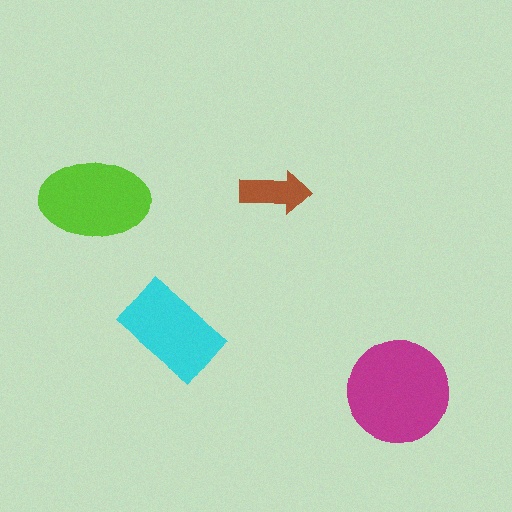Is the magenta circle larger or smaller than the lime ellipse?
Larger.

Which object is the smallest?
The brown arrow.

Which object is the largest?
The magenta circle.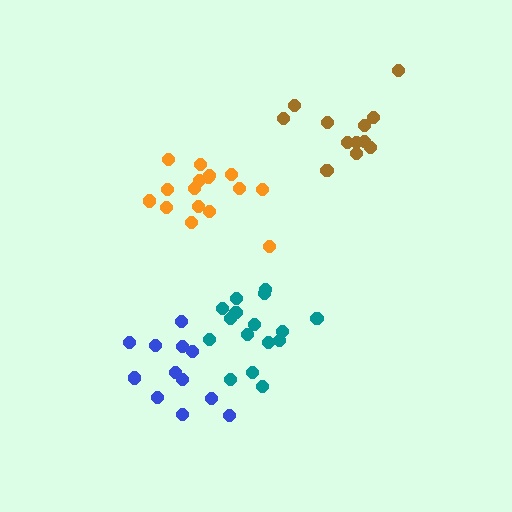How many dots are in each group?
Group 1: 12 dots, Group 2: 12 dots, Group 3: 16 dots, Group 4: 16 dots (56 total).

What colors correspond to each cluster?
The clusters are colored: blue, brown, orange, teal.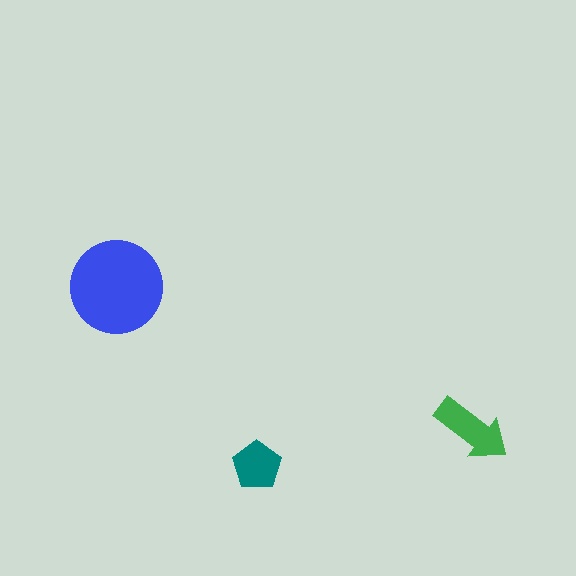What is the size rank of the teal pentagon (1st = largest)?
3rd.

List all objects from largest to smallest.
The blue circle, the green arrow, the teal pentagon.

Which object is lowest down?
The teal pentagon is bottommost.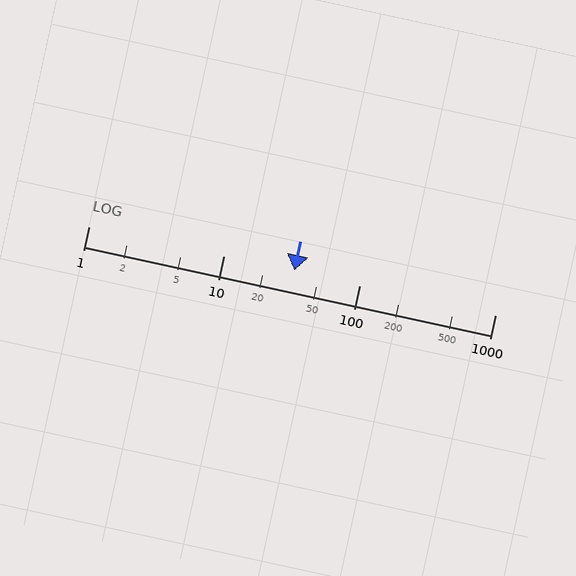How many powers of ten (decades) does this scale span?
The scale spans 3 decades, from 1 to 1000.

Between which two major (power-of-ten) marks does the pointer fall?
The pointer is between 10 and 100.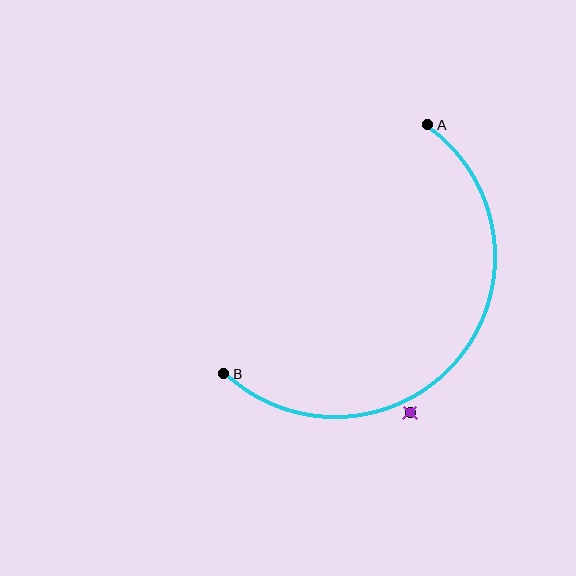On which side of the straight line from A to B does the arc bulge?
The arc bulges below and to the right of the straight line connecting A and B.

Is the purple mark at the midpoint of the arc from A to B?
No — the purple mark does not lie on the arc at all. It sits slightly outside the curve.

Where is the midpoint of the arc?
The arc midpoint is the point on the curve farthest from the straight line joining A and B. It sits below and to the right of that line.